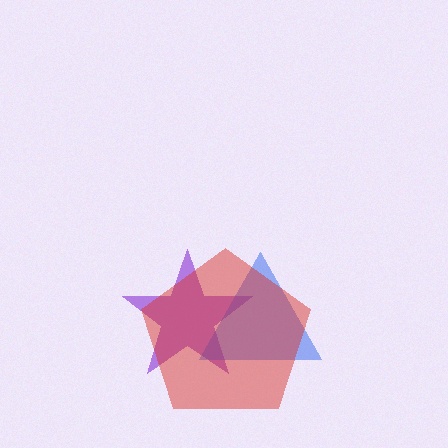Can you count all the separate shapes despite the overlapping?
Yes, there are 3 separate shapes.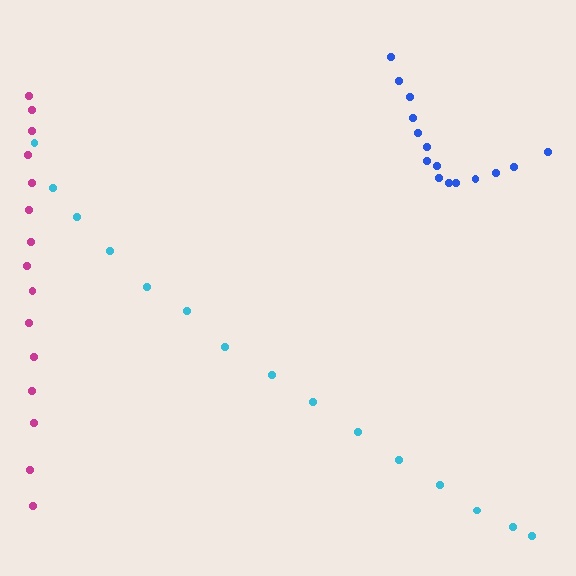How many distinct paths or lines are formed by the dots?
There are 3 distinct paths.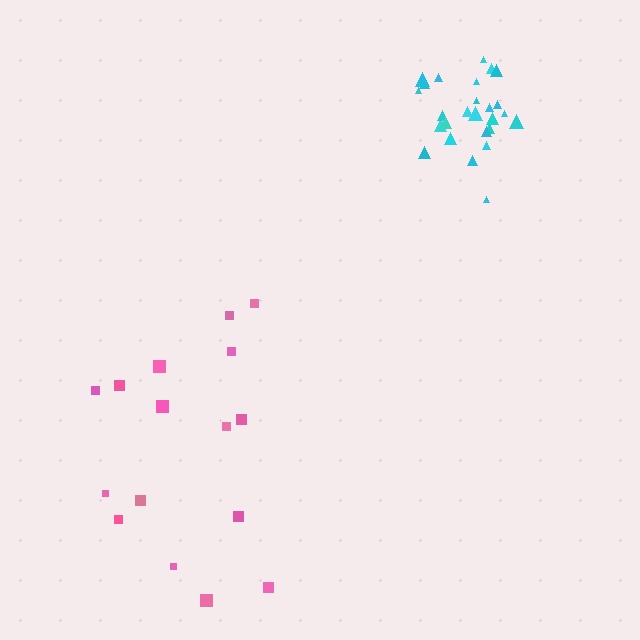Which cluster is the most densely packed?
Cyan.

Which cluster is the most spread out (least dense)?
Pink.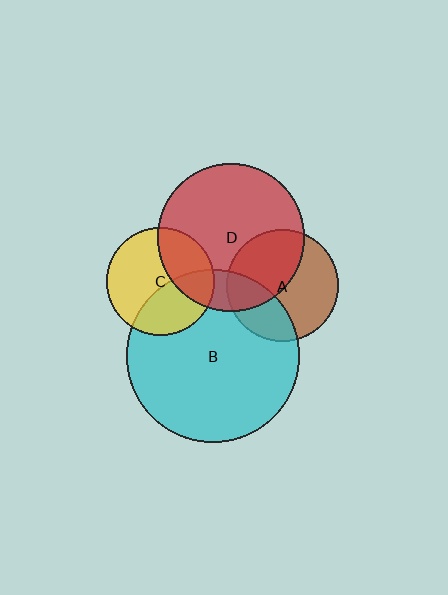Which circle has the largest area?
Circle B (cyan).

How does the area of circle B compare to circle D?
Approximately 1.4 times.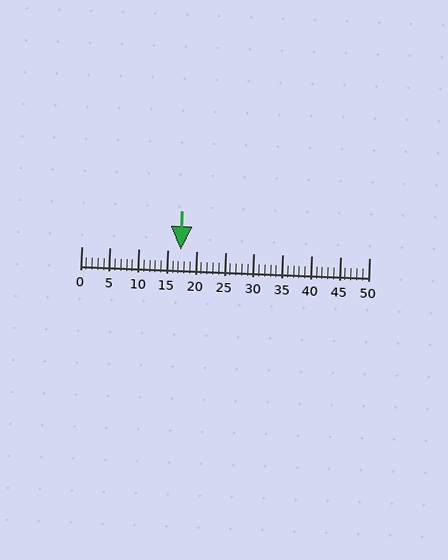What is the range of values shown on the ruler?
The ruler shows values from 0 to 50.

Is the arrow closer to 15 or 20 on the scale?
The arrow is closer to 15.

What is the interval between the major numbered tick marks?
The major tick marks are spaced 5 units apart.